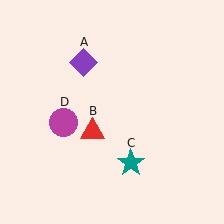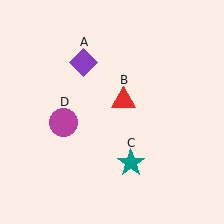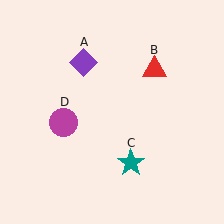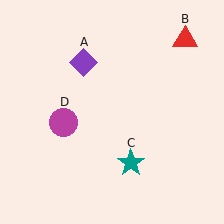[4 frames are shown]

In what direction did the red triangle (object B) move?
The red triangle (object B) moved up and to the right.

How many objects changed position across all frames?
1 object changed position: red triangle (object B).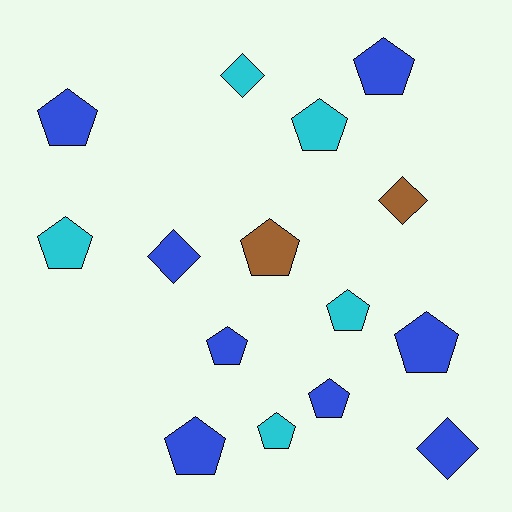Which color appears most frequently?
Blue, with 8 objects.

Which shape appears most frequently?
Pentagon, with 11 objects.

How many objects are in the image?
There are 15 objects.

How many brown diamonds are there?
There is 1 brown diamond.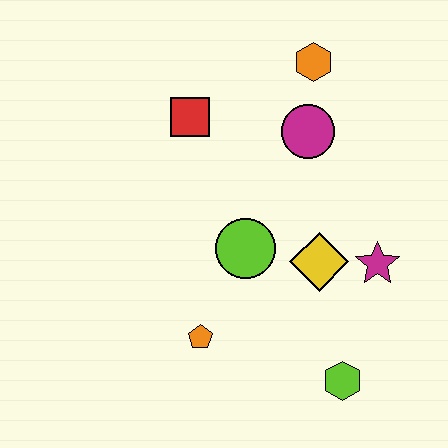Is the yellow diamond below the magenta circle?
Yes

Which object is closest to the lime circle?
The yellow diamond is closest to the lime circle.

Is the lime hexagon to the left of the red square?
No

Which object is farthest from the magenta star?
The red square is farthest from the magenta star.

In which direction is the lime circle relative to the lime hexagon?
The lime circle is above the lime hexagon.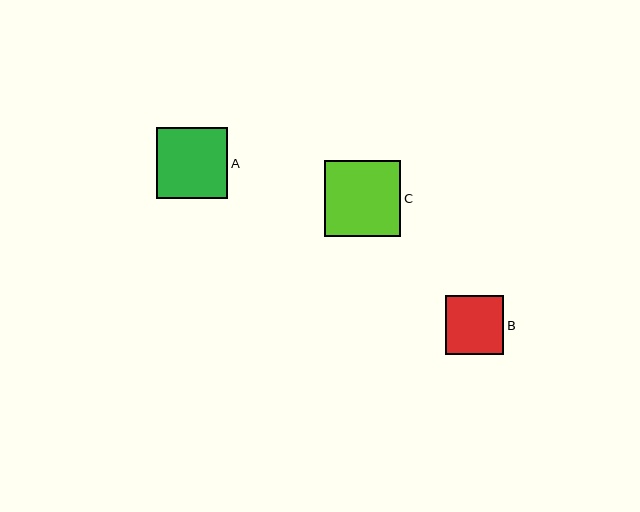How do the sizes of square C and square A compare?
Square C and square A are approximately the same size.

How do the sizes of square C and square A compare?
Square C and square A are approximately the same size.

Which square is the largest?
Square C is the largest with a size of approximately 76 pixels.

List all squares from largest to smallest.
From largest to smallest: C, A, B.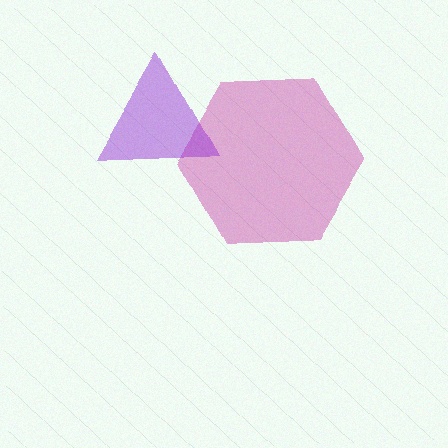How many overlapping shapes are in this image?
There are 2 overlapping shapes in the image.